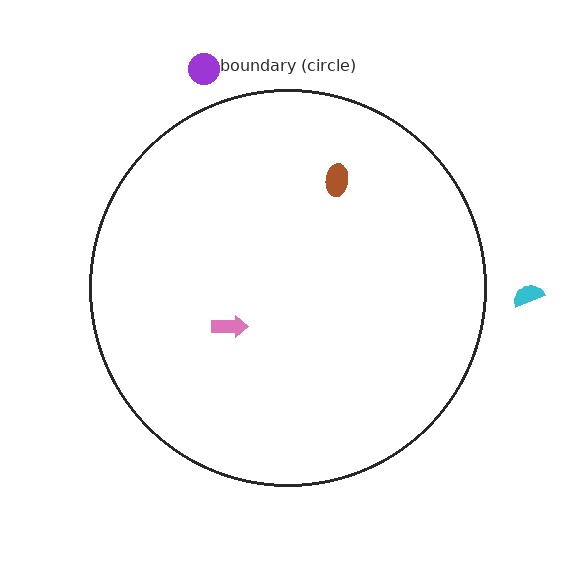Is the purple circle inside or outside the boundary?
Outside.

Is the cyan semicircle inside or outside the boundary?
Outside.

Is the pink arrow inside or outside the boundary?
Inside.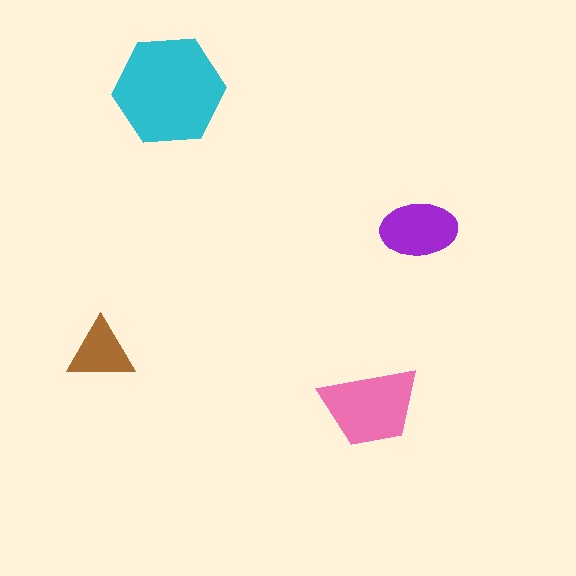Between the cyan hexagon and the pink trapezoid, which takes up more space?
The cyan hexagon.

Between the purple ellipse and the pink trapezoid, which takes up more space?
The pink trapezoid.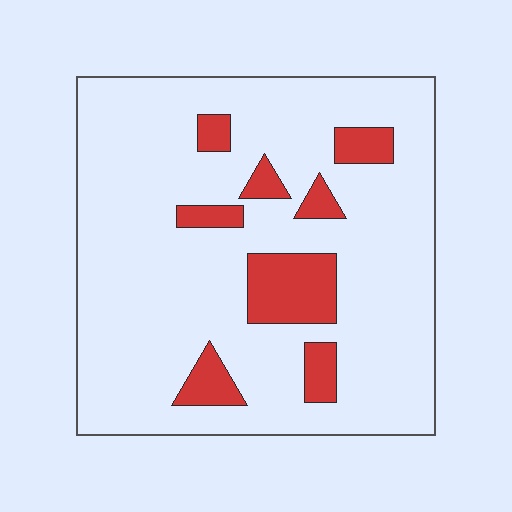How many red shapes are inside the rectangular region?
8.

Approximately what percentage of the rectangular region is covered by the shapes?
Approximately 15%.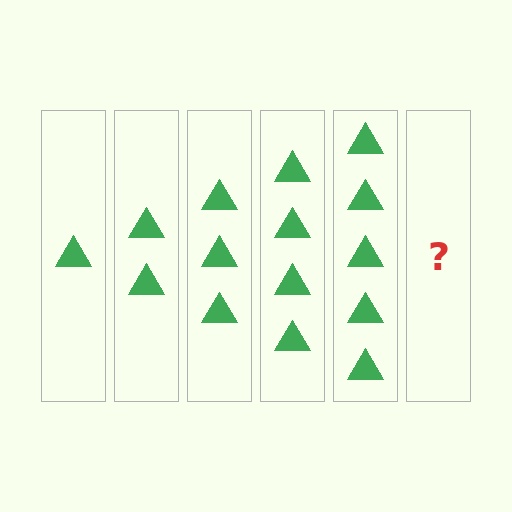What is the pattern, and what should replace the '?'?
The pattern is that each step adds one more triangle. The '?' should be 6 triangles.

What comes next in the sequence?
The next element should be 6 triangles.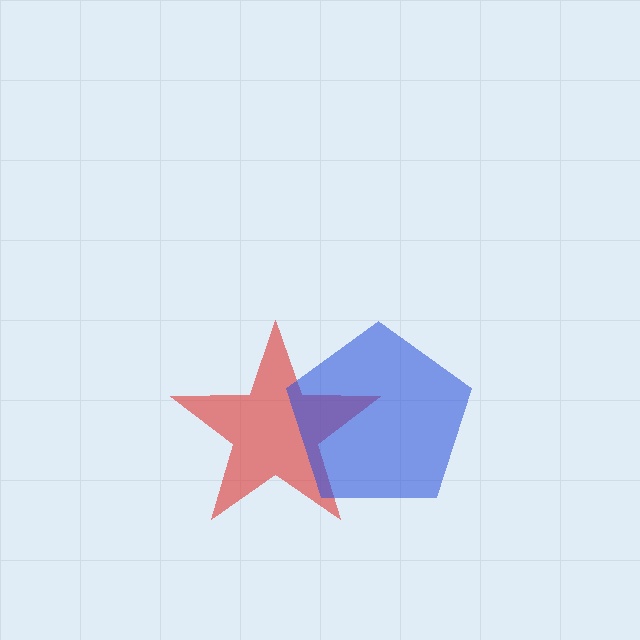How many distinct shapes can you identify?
There are 2 distinct shapes: a red star, a blue pentagon.